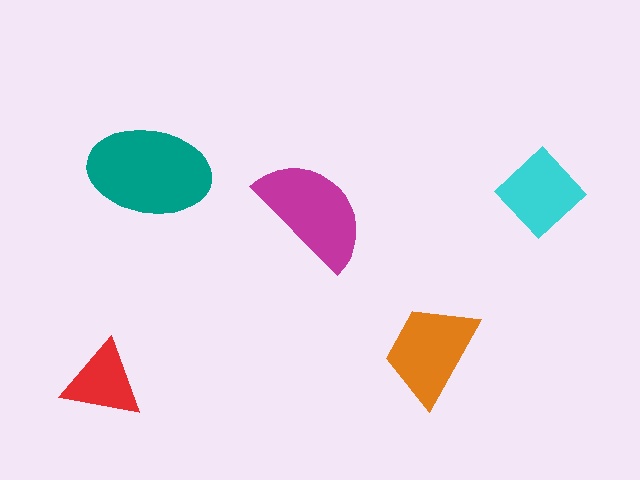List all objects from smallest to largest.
The red triangle, the cyan diamond, the orange trapezoid, the magenta semicircle, the teal ellipse.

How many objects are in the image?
There are 5 objects in the image.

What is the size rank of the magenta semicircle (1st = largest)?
2nd.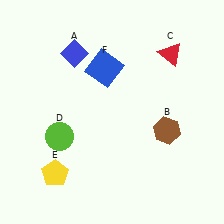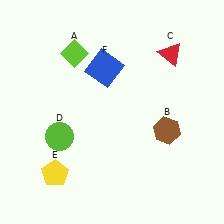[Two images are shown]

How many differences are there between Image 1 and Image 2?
There is 1 difference between the two images.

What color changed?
The diamond (A) changed from blue in Image 1 to lime in Image 2.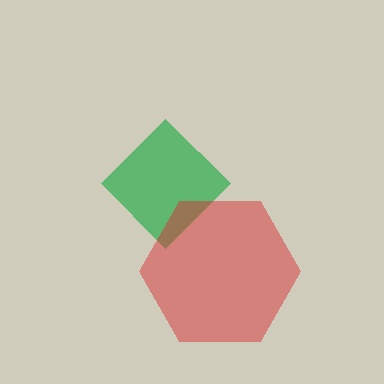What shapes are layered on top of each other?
The layered shapes are: a green diamond, a red hexagon.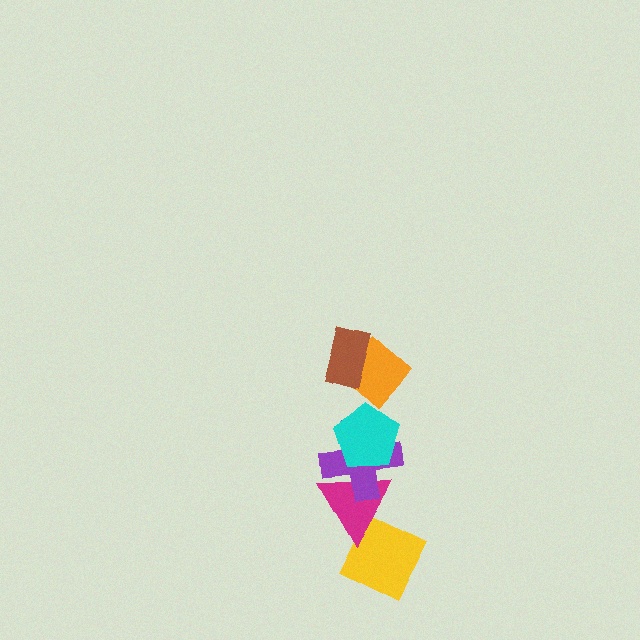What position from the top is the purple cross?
The purple cross is 4th from the top.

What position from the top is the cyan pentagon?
The cyan pentagon is 3rd from the top.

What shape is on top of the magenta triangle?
The purple cross is on top of the magenta triangle.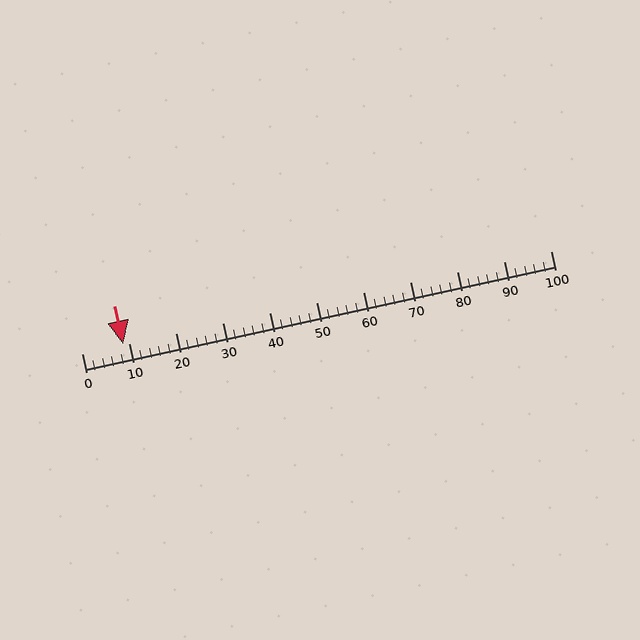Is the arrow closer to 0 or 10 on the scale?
The arrow is closer to 10.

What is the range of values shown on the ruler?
The ruler shows values from 0 to 100.